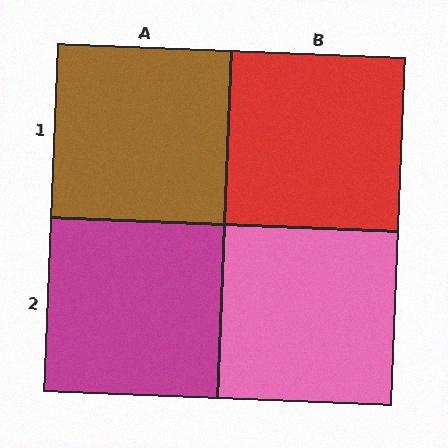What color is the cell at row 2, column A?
Magenta.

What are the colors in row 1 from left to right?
Brown, red.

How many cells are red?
1 cell is red.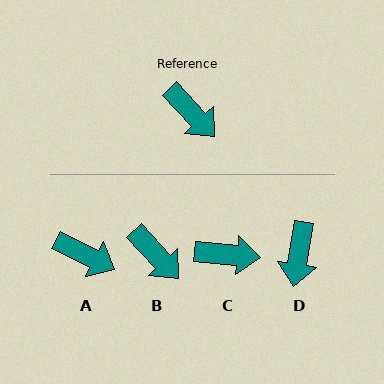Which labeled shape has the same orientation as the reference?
B.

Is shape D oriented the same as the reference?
No, it is off by about 52 degrees.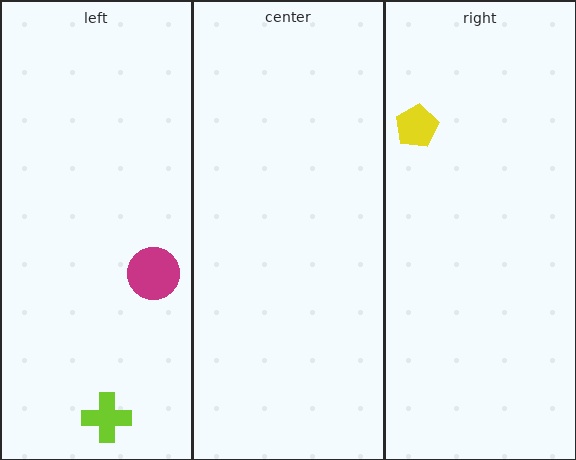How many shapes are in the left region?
2.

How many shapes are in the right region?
1.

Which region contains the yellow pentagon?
The right region.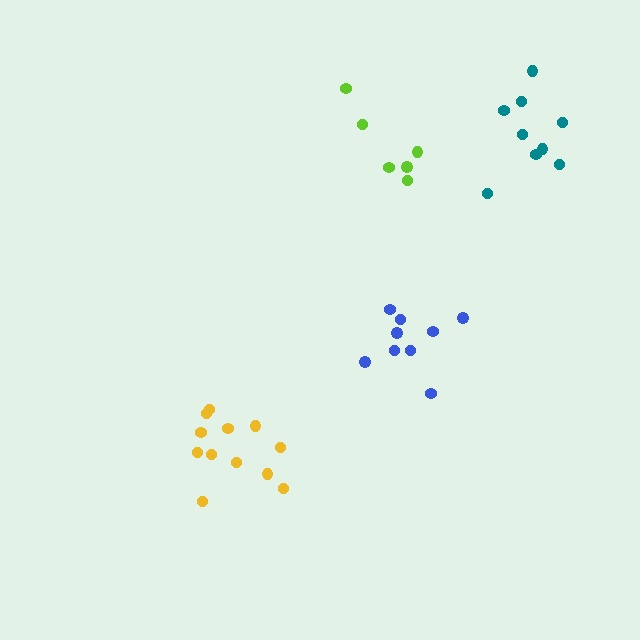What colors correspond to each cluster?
The clusters are colored: yellow, teal, lime, blue.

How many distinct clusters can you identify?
There are 4 distinct clusters.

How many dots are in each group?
Group 1: 12 dots, Group 2: 9 dots, Group 3: 6 dots, Group 4: 9 dots (36 total).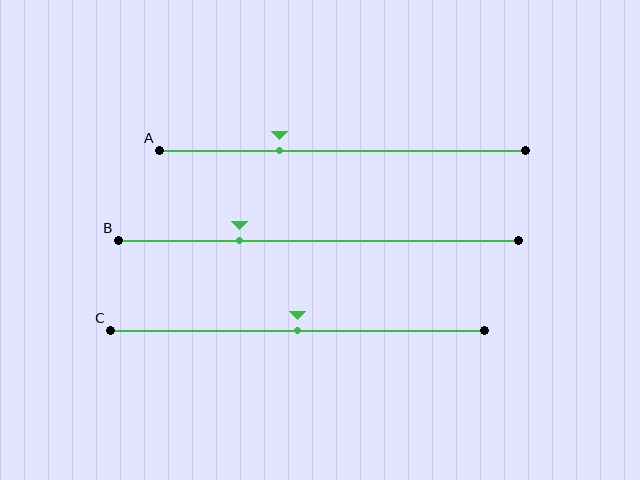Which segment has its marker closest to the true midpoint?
Segment C has its marker closest to the true midpoint.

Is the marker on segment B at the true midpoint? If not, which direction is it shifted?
No, the marker on segment B is shifted to the left by about 20% of the segment length.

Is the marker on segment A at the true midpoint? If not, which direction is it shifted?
No, the marker on segment A is shifted to the left by about 17% of the segment length.